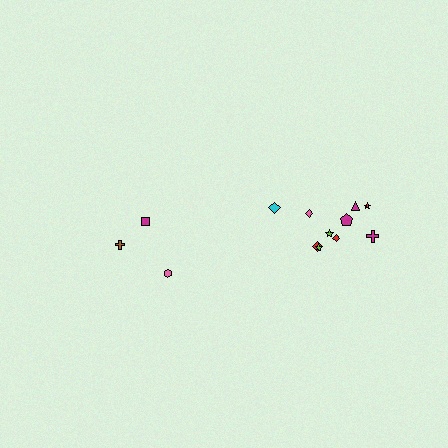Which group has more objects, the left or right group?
The right group.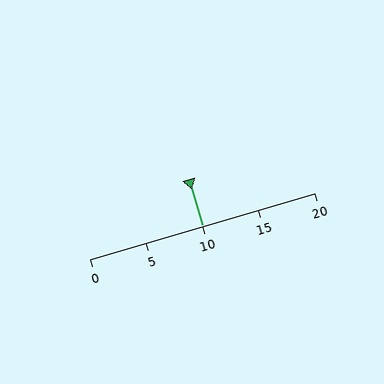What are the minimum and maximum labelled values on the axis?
The axis runs from 0 to 20.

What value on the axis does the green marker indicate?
The marker indicates approximately 10.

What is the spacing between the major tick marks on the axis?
The major ticks are spaced 5 apart.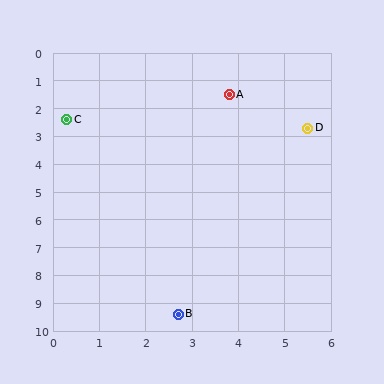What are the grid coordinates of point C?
Point C is at approximately (0.3, 2.4).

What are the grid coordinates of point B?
Point B is at approximately (2.7, 9.4).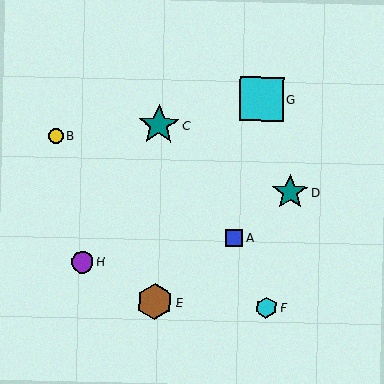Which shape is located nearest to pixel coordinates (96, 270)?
The purple circle (labeled H) at (83, 262) is nearest to that location.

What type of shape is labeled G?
Shape G is a cyan square.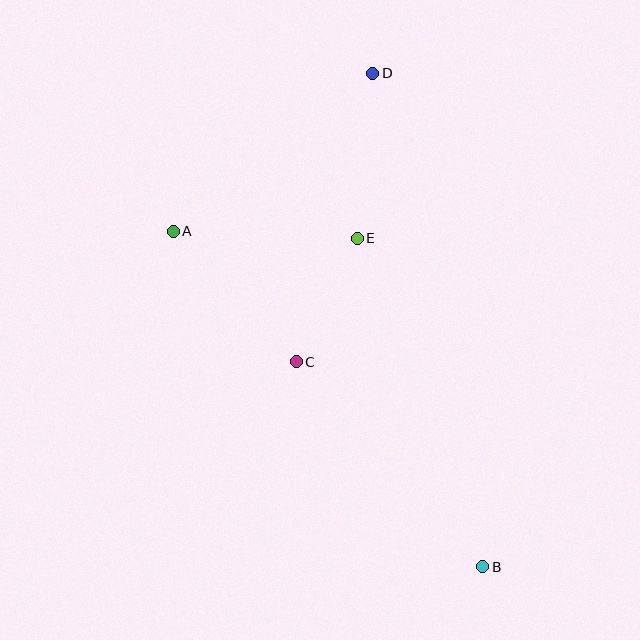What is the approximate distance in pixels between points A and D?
The distance between A and D is approximately 254 pixels.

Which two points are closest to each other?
Points C and E are closest to each other.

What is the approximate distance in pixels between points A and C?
The distance between A and C is approximately 179 pixels.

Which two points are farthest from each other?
Points B and D are farthest from each other.